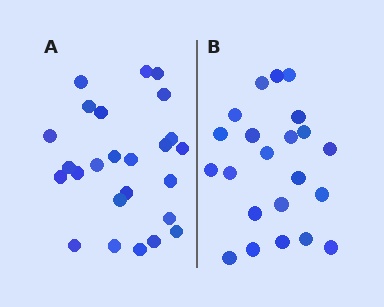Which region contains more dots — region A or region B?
Region A (the left region) has more dots.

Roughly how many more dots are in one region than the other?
Region A has just a few more — roughly 2 or 3 more dots than region B.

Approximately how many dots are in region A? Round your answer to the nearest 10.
About 20 dots. (The exact count is 25, which rounds to 20.)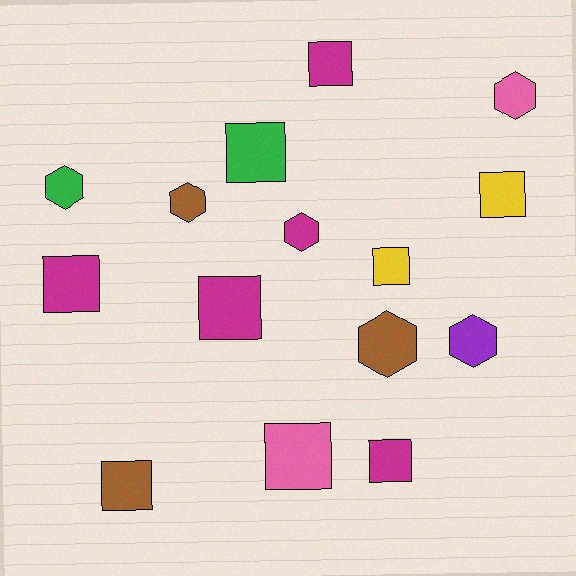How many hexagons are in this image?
There are 6 hexagons.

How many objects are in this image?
There are 15 objects.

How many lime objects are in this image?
There are no lime objects.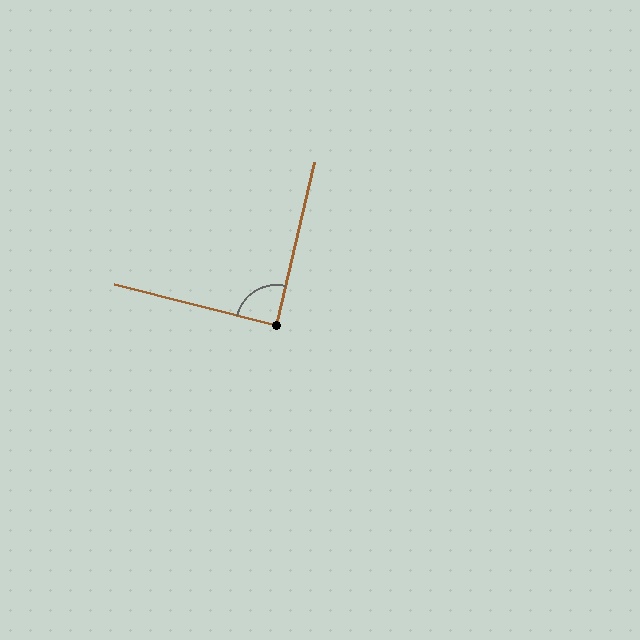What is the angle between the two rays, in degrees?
Approximately 89 degrees.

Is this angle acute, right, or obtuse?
It is approximately a right angle.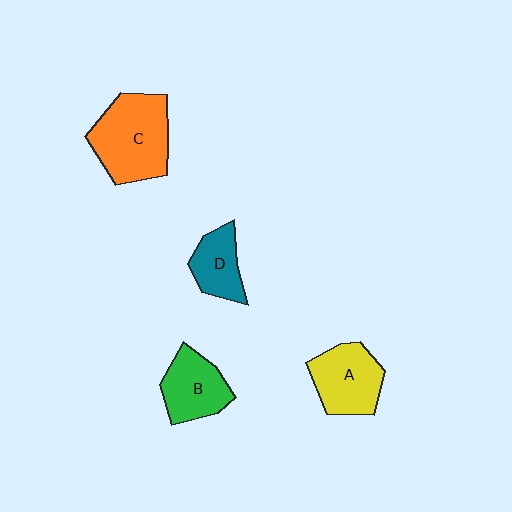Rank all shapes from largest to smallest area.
From largest to smallest: C (orange), A (yellow), B (green), D (teal).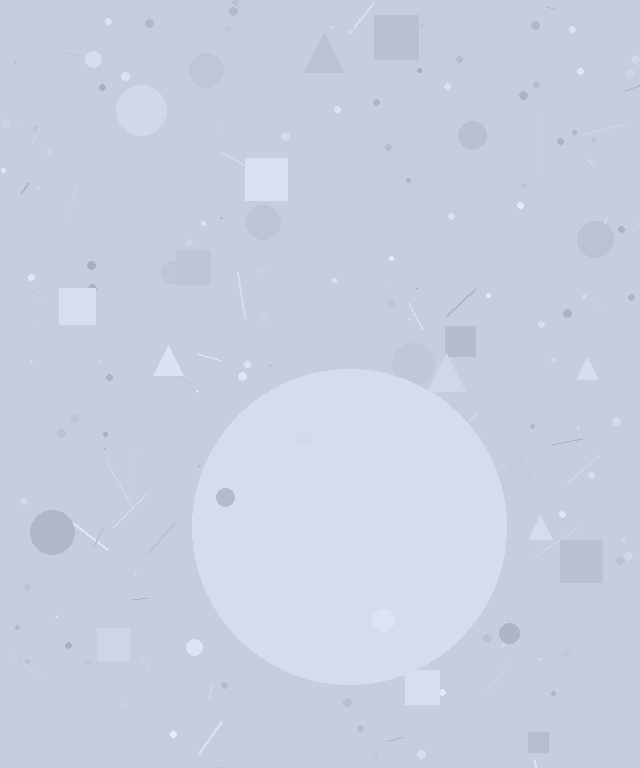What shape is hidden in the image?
A circle is hidden in the image.